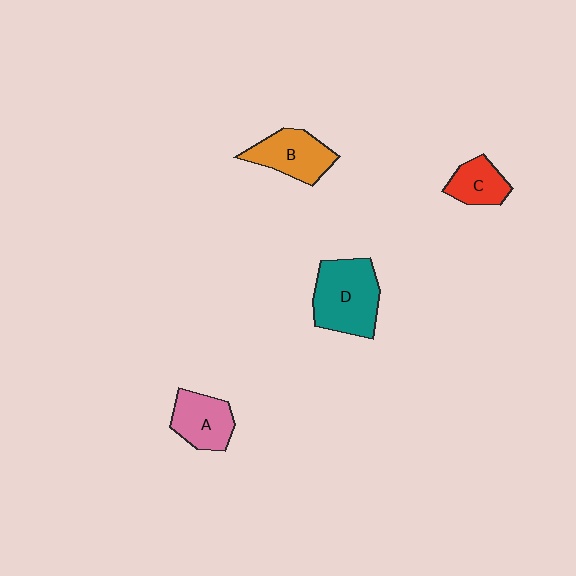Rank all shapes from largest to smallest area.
From largest to smallest: D (teal), B (orange), A (pink), C (red).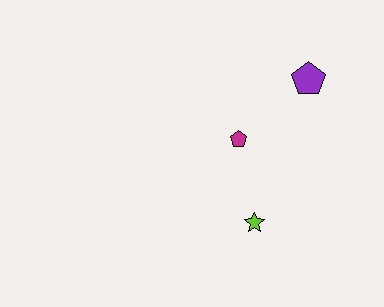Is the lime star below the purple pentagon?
Yes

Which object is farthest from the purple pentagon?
The lime star is farthest from the purple pentagon.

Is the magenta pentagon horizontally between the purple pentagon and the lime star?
No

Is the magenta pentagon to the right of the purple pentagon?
No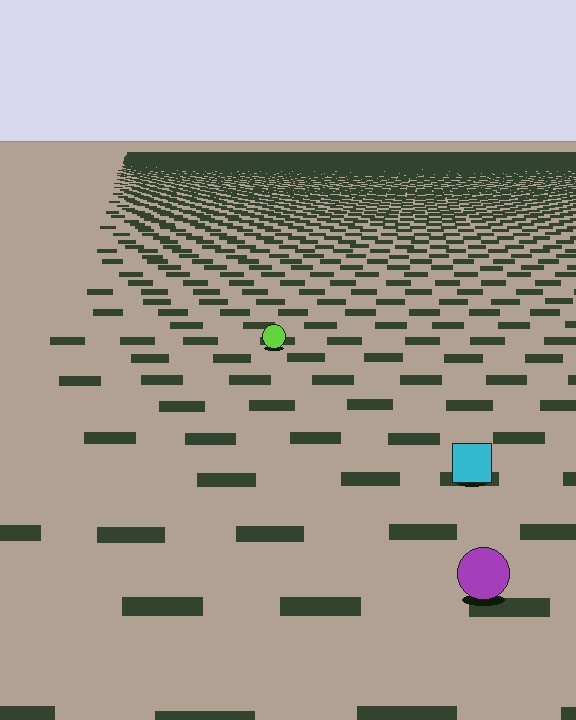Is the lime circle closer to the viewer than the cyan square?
No. The cyan square is closer — you can tell from the texture gradient: the ground texture is coarser near it.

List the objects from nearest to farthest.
From nearest to farthest: the purple circle, the cyan square, the lime circle.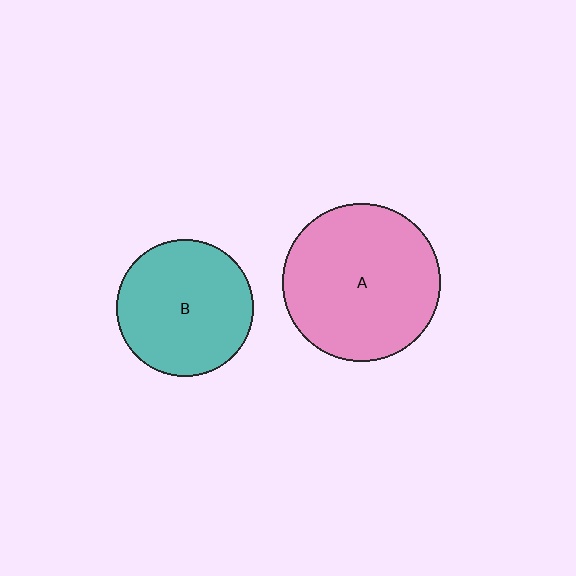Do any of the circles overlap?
No, none of the circles overlap.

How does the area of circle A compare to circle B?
Approximately 1.3 times.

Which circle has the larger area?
Circle A (pink).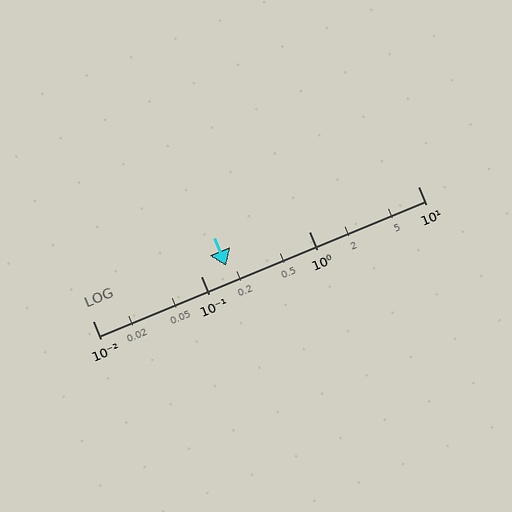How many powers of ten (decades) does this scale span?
The scale spans 3 decades, from 0.01 to 10.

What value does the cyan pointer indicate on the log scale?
The pointer indicates approximately 0.17.